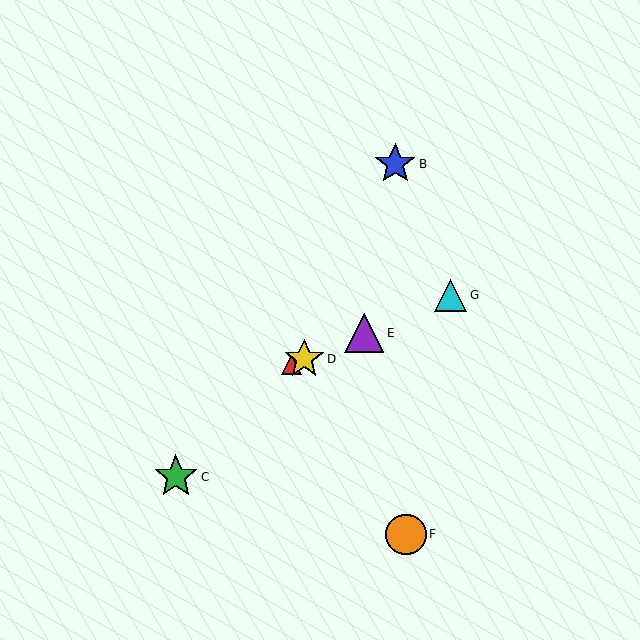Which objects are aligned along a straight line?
Objects A, D, E, G are aligned along a straight line.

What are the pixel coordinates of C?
Object C is at (176, 477).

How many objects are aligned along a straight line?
4 objects (A, D, E, G) are aligned along a straight line.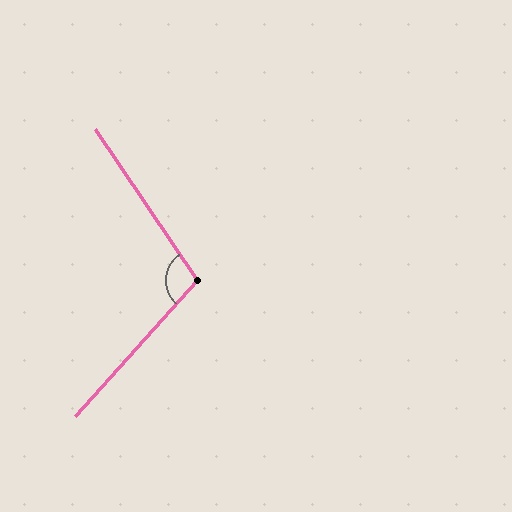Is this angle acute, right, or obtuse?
It is obtuse.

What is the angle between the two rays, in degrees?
Approximately 104 degrees.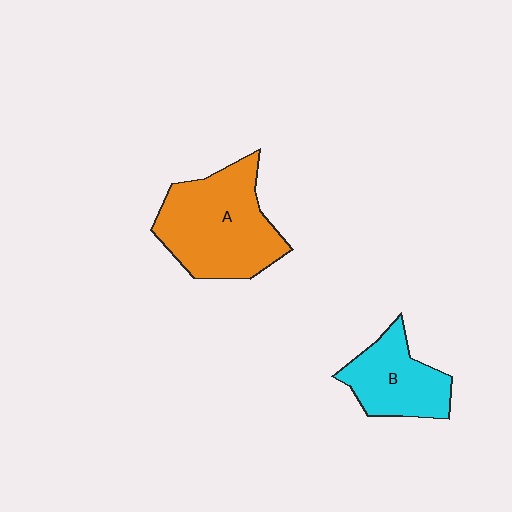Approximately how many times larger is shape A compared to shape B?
Approximately 1.6 times.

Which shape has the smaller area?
Shape B (cyan).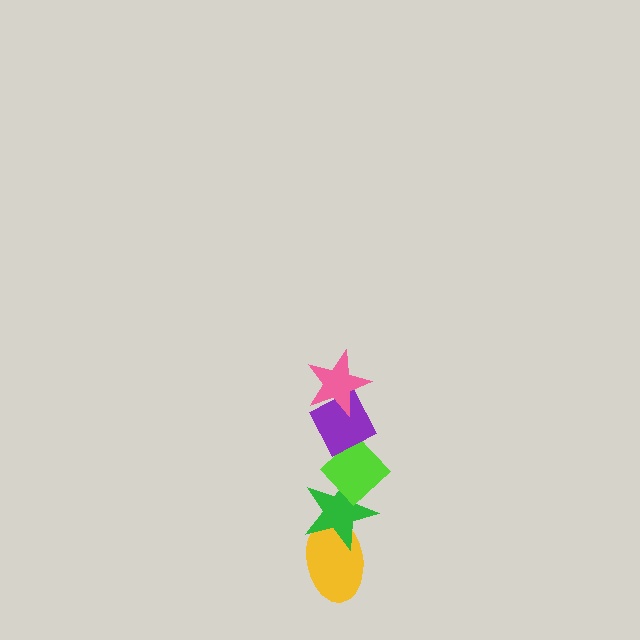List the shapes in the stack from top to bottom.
From top to bottom: the pink star, the purple diamond, the lime diamond, the green star, the yellow ellipse.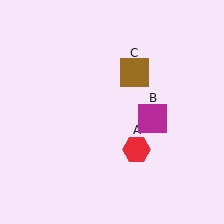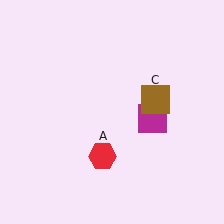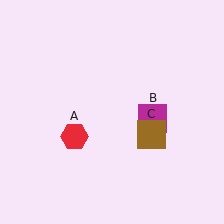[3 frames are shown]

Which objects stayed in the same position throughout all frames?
Magenta square (object B) remained stationary.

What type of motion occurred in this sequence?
The red hexagon (object A), brown square (object C) rotated clockwise around the center of the scene.